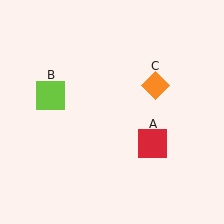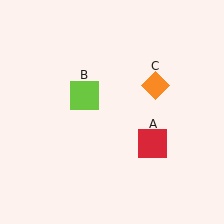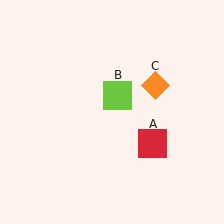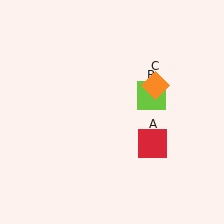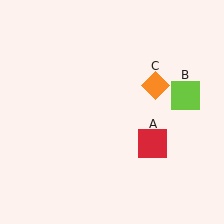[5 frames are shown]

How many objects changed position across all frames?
1 object changed position: lime square (object B).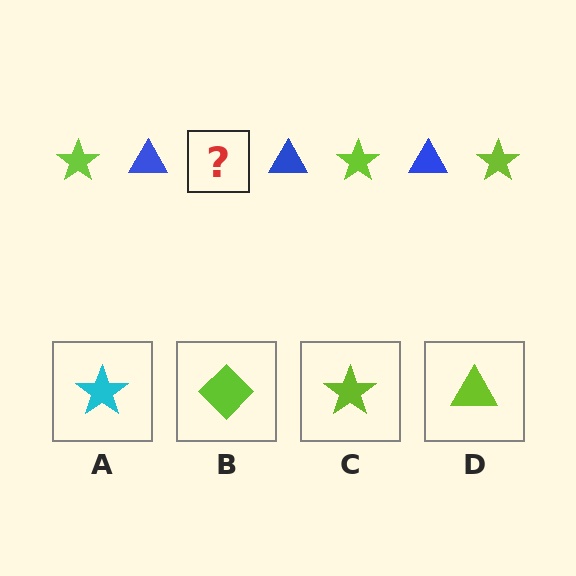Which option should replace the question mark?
Option C.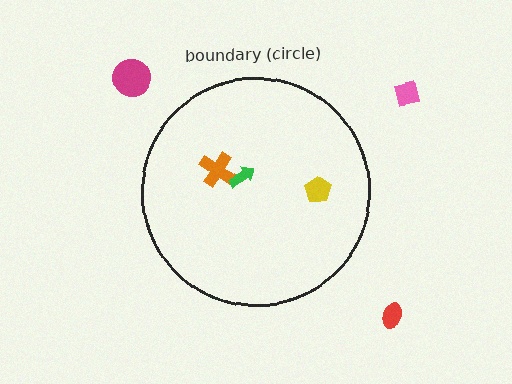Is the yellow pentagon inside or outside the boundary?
Inside.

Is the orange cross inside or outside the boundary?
Inside.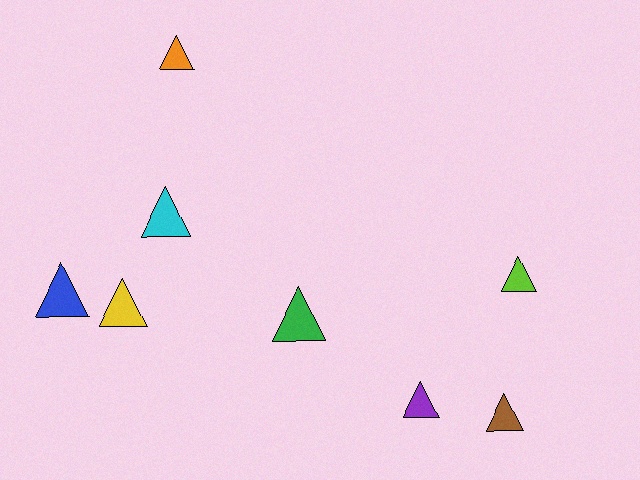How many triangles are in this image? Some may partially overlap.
There are 8 triangles.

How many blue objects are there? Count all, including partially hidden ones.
There is 1 blue object.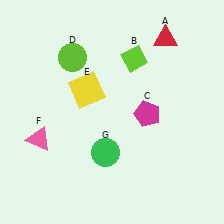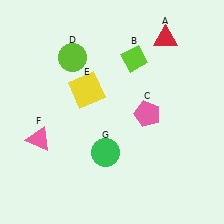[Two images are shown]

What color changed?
The pentagon (C) changed from magenta in Image 1 to pink in Image 2.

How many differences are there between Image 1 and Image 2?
There is 1 difference between the two images.